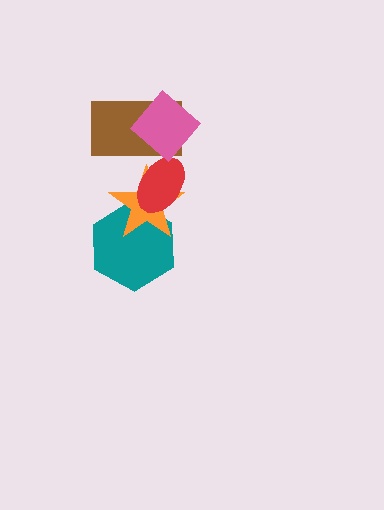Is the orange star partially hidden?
Yes, it is partially covered by another shape.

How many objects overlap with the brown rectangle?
3 objects overlap with the brown rectangle.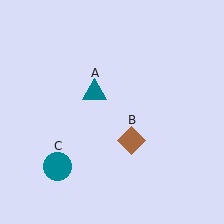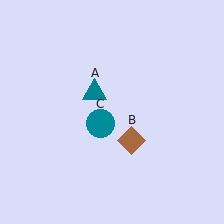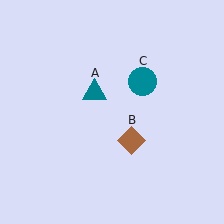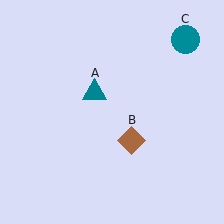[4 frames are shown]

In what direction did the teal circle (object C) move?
The teal circle (object C) moved up and to the right.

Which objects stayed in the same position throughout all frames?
Teal triangle (object A) and brown diamond (object B) remained stationary.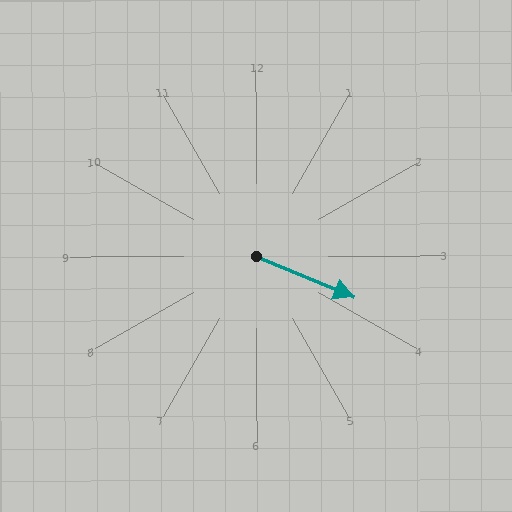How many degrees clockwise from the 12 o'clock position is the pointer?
Approximately 113 degrees.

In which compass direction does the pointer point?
Southeast.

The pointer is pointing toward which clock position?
Roughly 4 o'clock.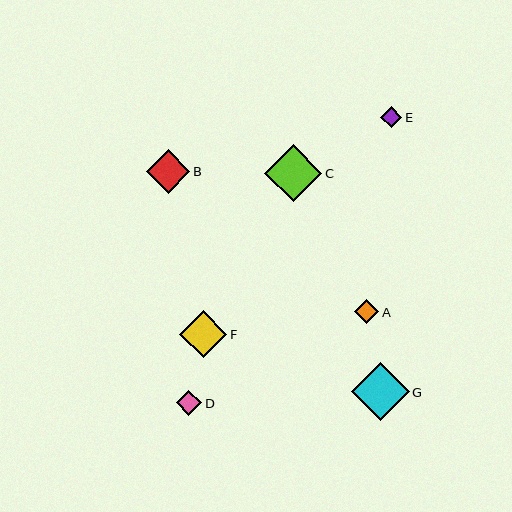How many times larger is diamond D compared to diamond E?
Diamond D is approximately 1.2 times the size of diamond E.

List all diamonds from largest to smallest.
From largest to smallest: G, C, F, B, D, A, E.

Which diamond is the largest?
Diamond G is the largest with a size of approximately 58 pixels.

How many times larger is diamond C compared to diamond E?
Diamond C is approximately 2.8 times the size of diamond E.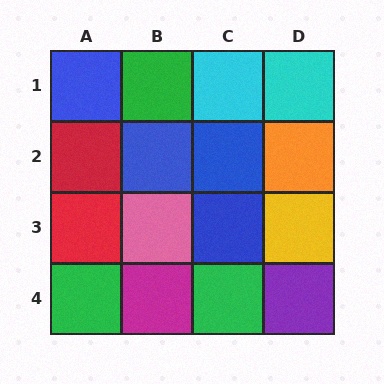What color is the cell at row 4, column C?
Green.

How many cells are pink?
1 cell is pink.